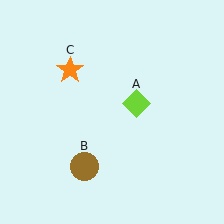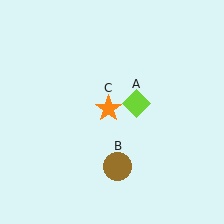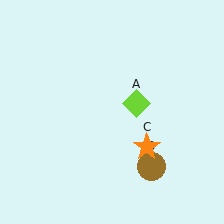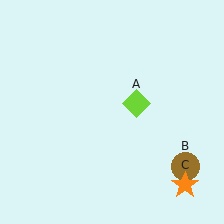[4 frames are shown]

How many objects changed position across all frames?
2 objects changed position: brown circle (object B), orange star (object C).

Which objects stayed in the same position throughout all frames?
Lime diamond (object A) remained stationary.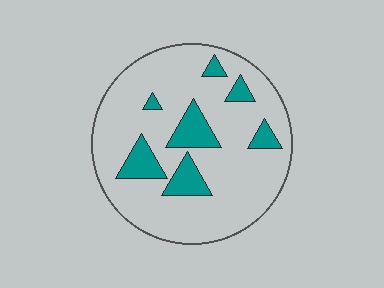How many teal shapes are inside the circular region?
7.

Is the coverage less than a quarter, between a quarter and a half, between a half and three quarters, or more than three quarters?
Less than a quarter.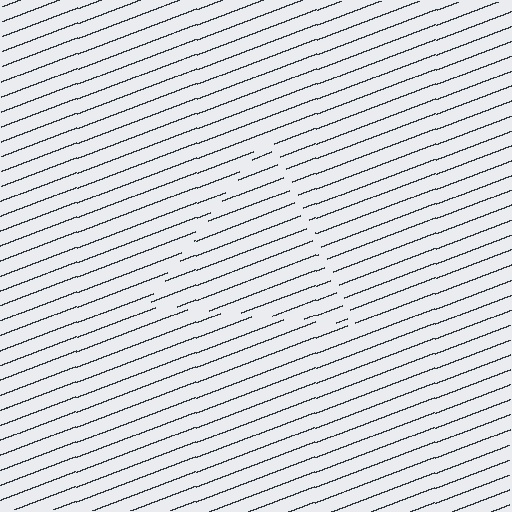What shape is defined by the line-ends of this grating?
An illusory triangle. The interior of the shape contains the same grating, shifted by half a period — the contour is defined by the phase discontinuity where line-ends from the inner and outer gratings abut.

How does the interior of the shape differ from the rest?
The interior of the shape contains the same grating, shifted by half a period — the contour is defined by the phase discontinuity where line-ends from the inner and outer gratings abut.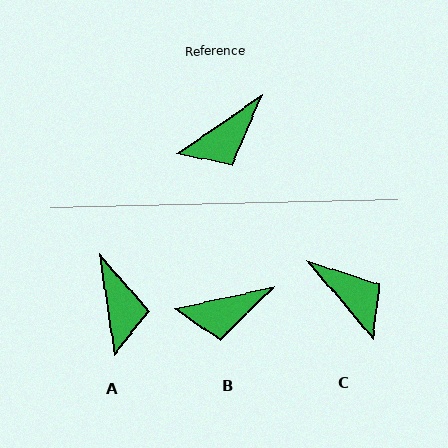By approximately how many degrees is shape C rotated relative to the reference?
Approximately 96 degrees counter-clockwise.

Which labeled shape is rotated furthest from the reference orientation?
C, about 96 degrees away.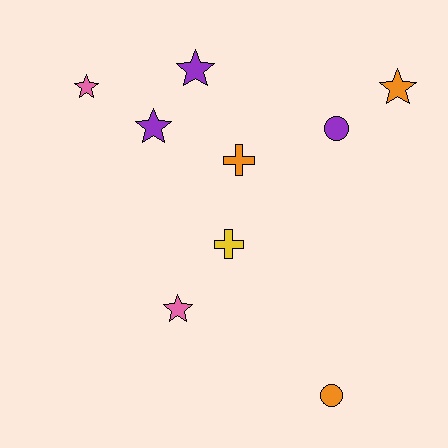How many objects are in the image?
There are 9 objects.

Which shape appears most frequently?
Star, with 5 objects.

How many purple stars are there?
There are 2 purple stars.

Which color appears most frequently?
Purple, with 3 objects.